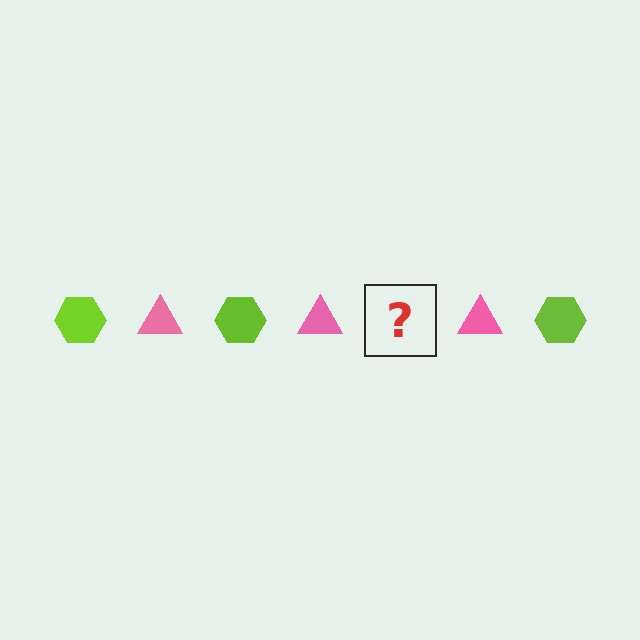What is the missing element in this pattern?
The missing element is a lime hexagon.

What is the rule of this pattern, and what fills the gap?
The rule is that the pattern alternates between lime hexagon and pink triangle. The gap should be filled with a lime hexagon.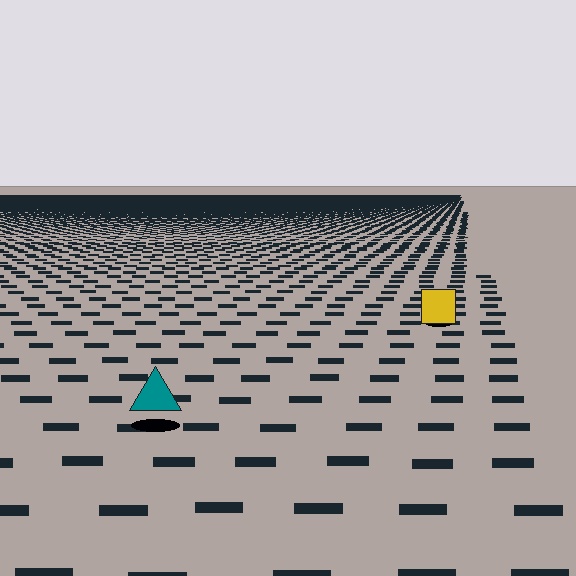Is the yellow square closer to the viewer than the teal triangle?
No. The teal triangle is closer — you can tell from the texture gradient: the ground texture is coarser near it.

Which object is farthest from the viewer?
The yellow square is farthest from the viewer. It appears smaller and the ground texture around it is denser.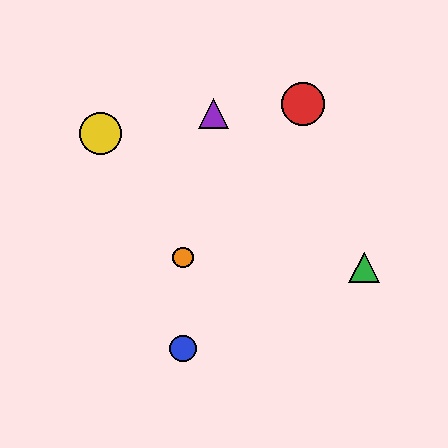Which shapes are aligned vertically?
The blue circle, the orange circle are aligned vertically.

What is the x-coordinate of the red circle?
The red circle is at x≈303.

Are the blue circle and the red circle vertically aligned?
No, the blue circle is at x≈183 and the red circle is at x≈303.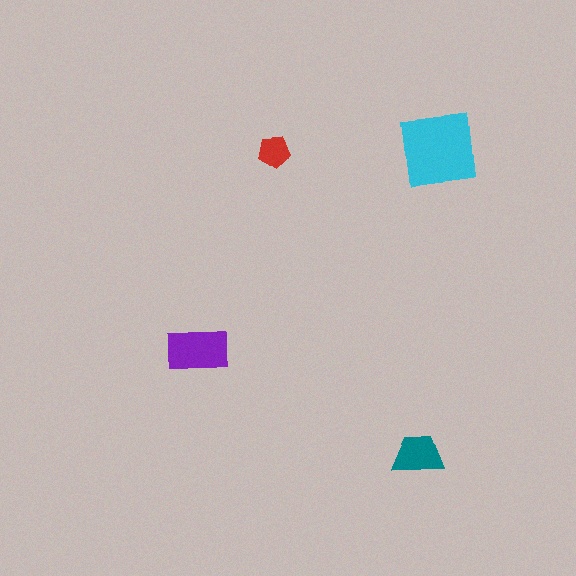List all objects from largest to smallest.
The cyan square, the purple rectangle, the teal trapezoid, the red pentagon.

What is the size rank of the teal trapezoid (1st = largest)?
3rd.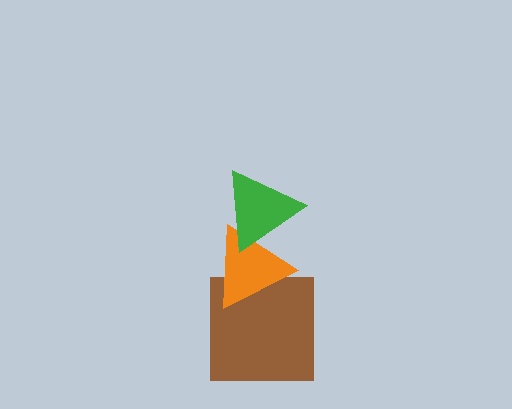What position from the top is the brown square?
The brown square is 3rd from the top.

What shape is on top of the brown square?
The orange triangle is on top of the brown square.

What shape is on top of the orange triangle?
The green triangle is on top of the orange triangle.